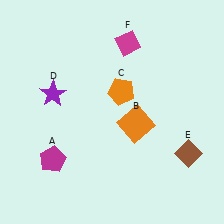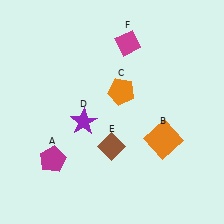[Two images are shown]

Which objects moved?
The objects that moved are: the orange square (B), the purple star (D), the brown diamond (E).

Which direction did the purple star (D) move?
The purple star (D) moved right.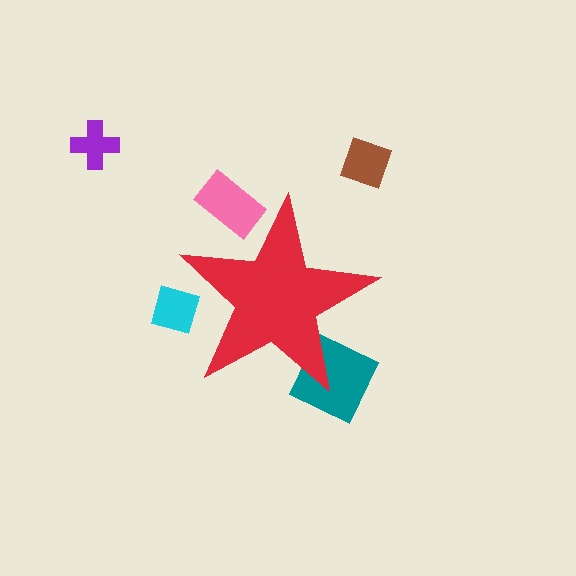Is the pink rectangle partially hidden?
Yes, the pink rectangle is partially hidden behind the red star.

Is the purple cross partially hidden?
No, the purple cross is fully visible.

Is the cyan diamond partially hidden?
Yes, the cyan diamond is partially hidden behind the red star.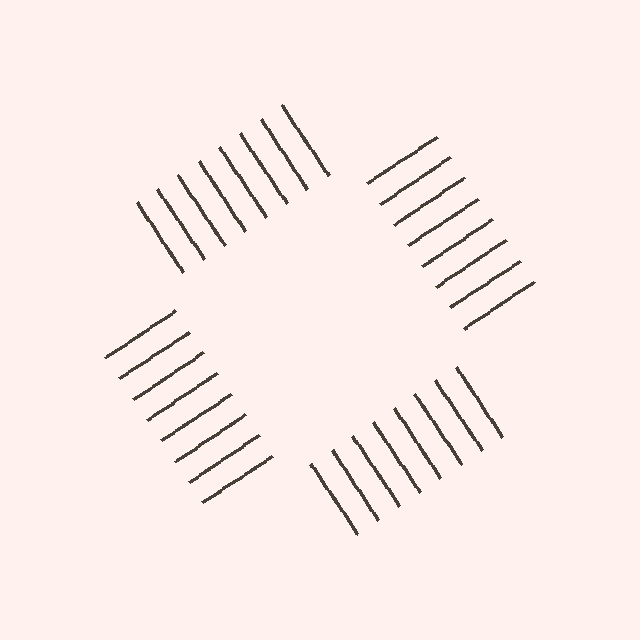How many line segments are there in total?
32 — 8 along each of the 4 edges.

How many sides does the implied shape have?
4 sides — the line-ends trace a square.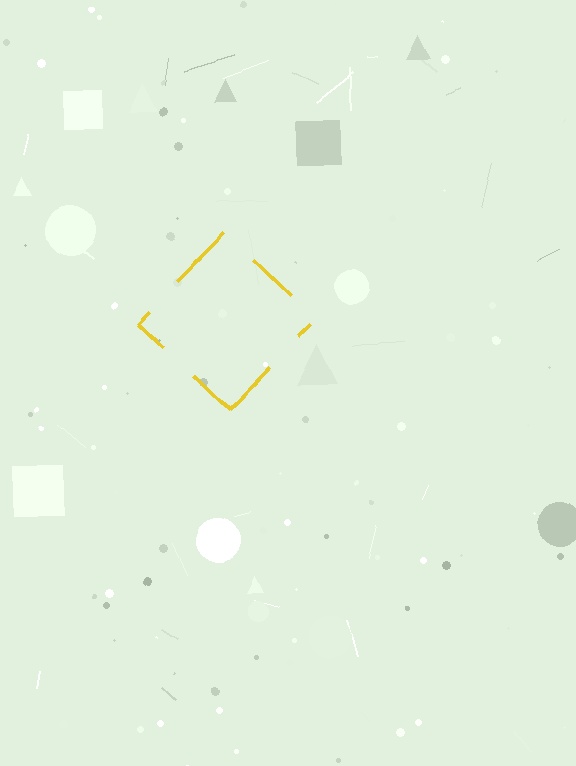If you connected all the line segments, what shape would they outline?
They would outline a diamond.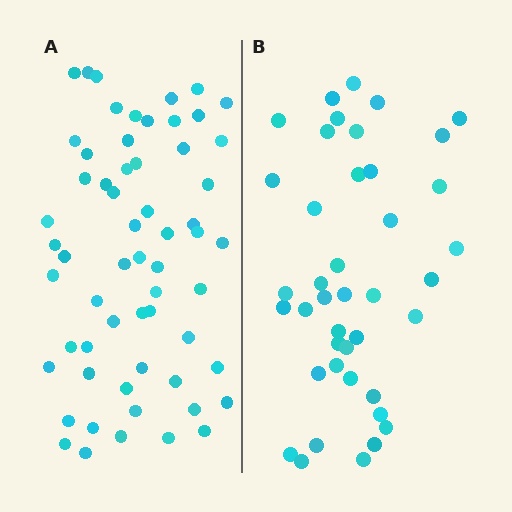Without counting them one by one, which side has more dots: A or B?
Region A (the left region) has more dots.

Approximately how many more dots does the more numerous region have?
Region A has approximately 20 more dots than region B.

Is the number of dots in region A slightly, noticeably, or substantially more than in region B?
Region A has substantially more. The ratio is roughly 1.5 to 1.